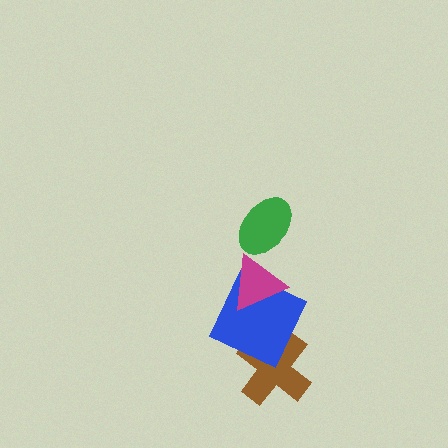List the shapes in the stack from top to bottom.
From top to bottom: the green ellipse, the magenta triangle, the blue square, the brown cross.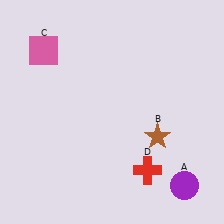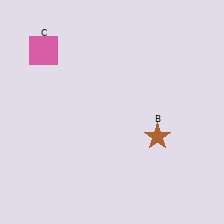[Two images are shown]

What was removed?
The purple circle (A), the red cross (D) were removed in Image 2.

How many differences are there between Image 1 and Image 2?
There are 2 differences between the two images.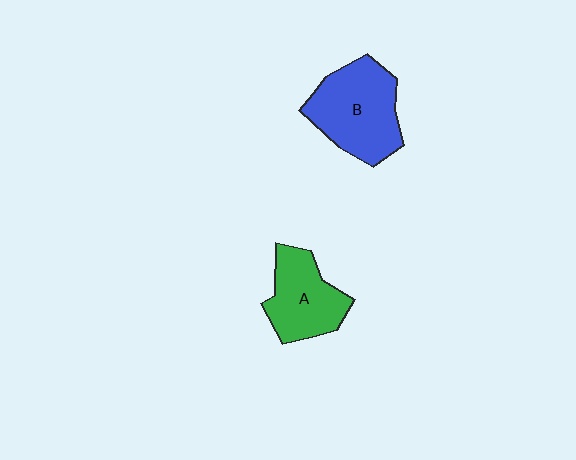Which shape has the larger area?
Shape B (blue).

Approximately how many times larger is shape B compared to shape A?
Approximately 1.3 times.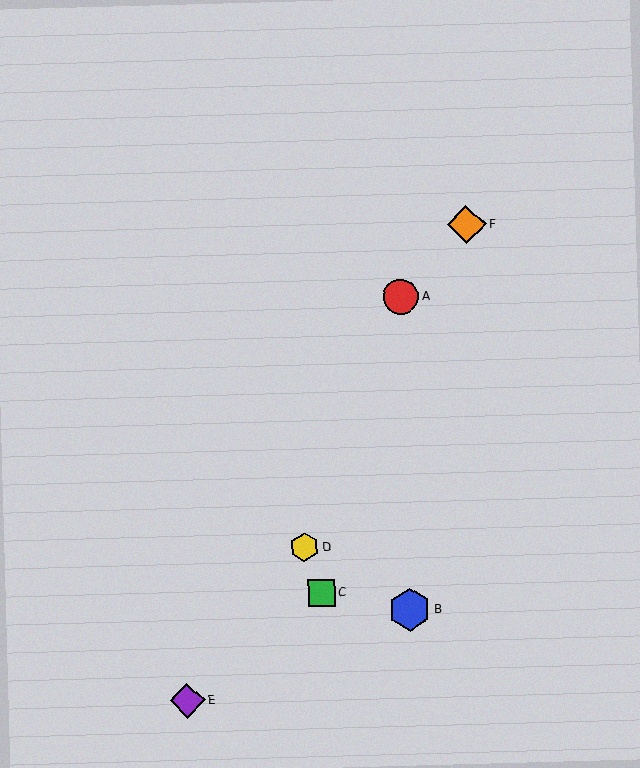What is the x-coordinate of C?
Object C is at x≈321.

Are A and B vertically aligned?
Yes, both are at x≈401.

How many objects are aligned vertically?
2 objects (A, B) are aligned vertically.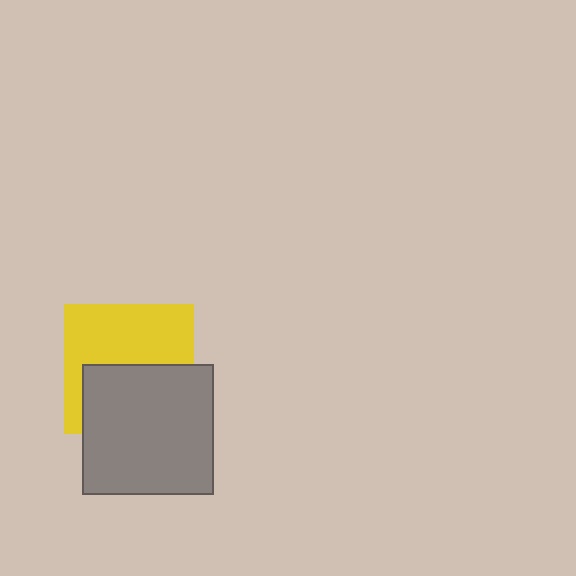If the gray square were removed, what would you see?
You would see the complete yellow square.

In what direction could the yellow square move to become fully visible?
The yellow square could move up. That would shift it out from behind the gray square entirely.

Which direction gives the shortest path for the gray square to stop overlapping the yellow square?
Moving down gives the shortest separation.